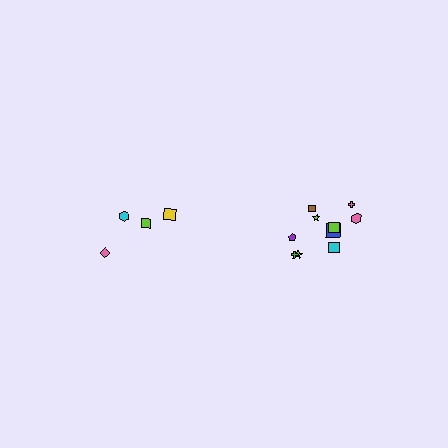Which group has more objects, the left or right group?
The right group.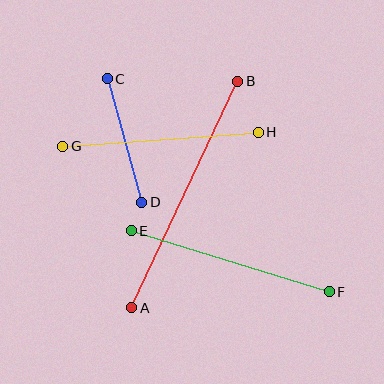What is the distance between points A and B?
The distance is approximately 250 pixels.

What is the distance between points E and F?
The distance is approximately 207 pixels.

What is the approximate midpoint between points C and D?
The midpoint is at approximately (125, 141) pixels.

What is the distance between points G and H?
The distance is approximately 196 pixels.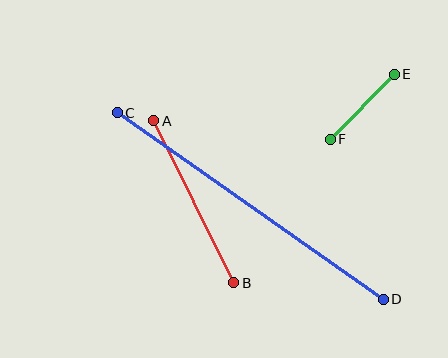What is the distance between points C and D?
The distance is approximately 325 pixels.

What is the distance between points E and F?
The distance is approximately 91 pixels.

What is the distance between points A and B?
The distance is approximately 181 pixels.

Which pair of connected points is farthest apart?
Points C and D are farthest apart.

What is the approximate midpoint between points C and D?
The midpoint is at approximately (250, 206) pixels.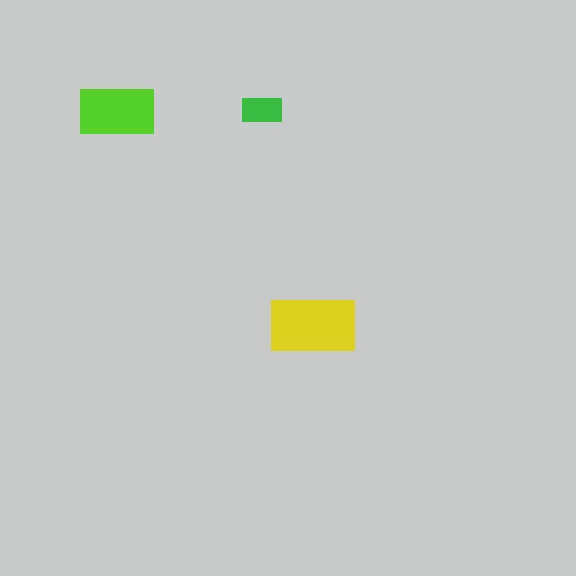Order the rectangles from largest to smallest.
the yellow one, the lime one, the green one.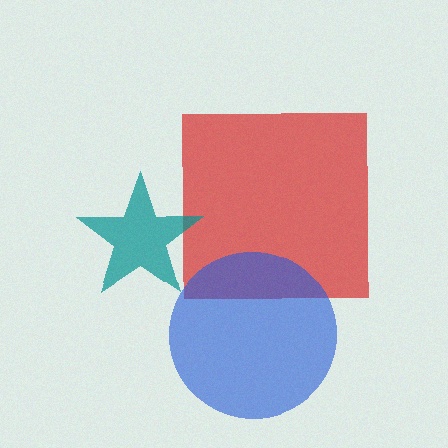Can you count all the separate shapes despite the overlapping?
Yes, there are 3 separate shapes.